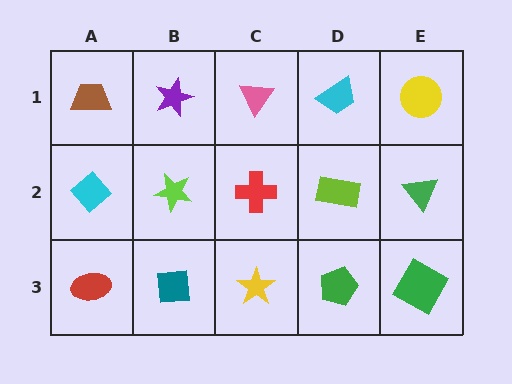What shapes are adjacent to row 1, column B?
A lime star (row 2, column B), a brown trapezoid (row 1, column A), a pink triangle (row 1, column C).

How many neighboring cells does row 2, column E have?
3.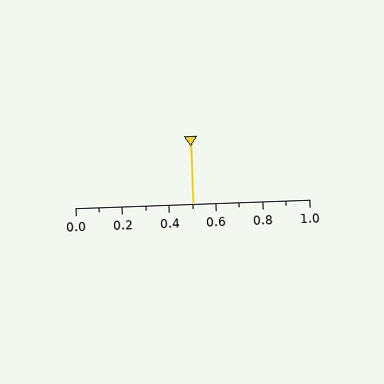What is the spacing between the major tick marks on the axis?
The major ticks are spaced 0.2 apart.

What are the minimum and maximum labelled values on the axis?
The axis runs from 0.0 to 1.0.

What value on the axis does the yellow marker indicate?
The marker indicates approximately 0.5.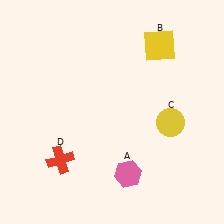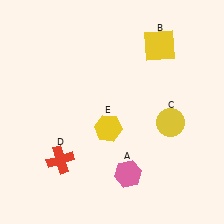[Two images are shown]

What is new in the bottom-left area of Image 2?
A yellow hexagon (E) was added in the bottom-left area of Image 2.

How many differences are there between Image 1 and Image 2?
There is 1 difference between the two images.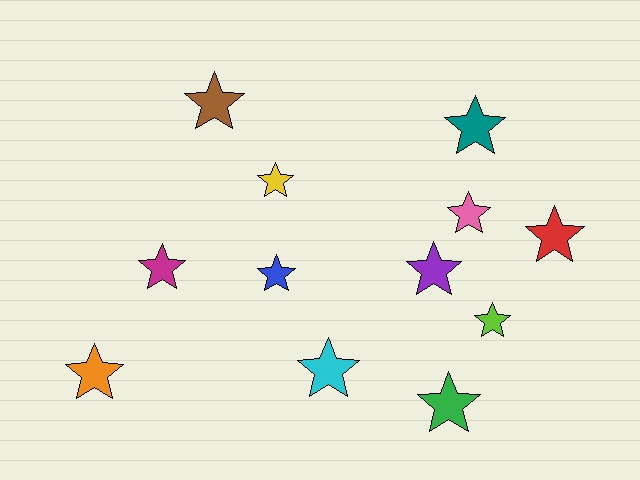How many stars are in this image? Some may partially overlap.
There are 12 stars.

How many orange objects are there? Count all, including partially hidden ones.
There is 1 orange object.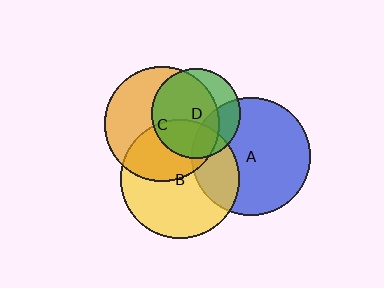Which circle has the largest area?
Circle B (yellow).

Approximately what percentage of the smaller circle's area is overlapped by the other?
Approximately 40%.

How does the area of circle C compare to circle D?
Approximately 1.7 times.